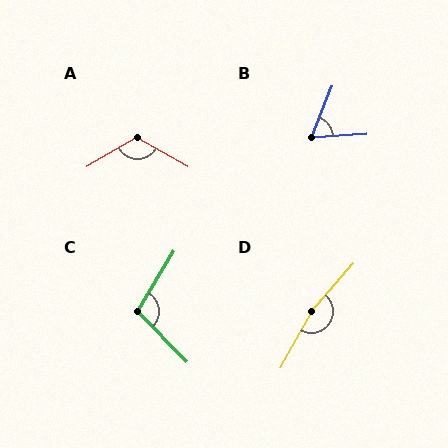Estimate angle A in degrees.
Approximately 120 degrees.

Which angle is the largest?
D, at approximately 169 degrees.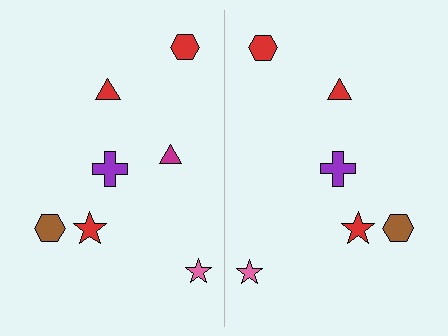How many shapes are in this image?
There are 13 shapes in this image.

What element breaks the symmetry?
A magenta triangle is missing from the right side.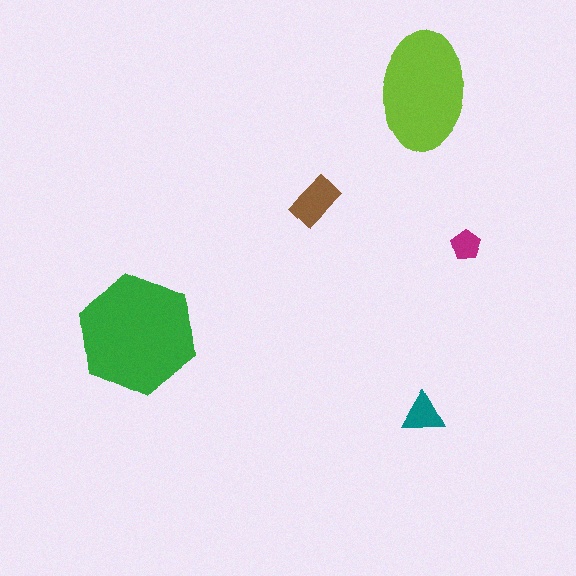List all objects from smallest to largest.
The magenta pentagon, the teal triangle, the brown rectangle, the lime ellipse, the green hexagon.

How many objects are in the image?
There are 5 objects in the image.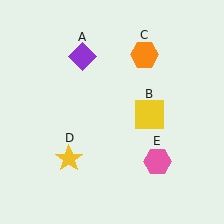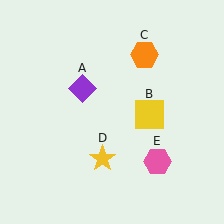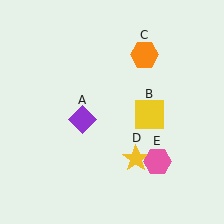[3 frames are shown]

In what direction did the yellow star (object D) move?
The yellow star (object D) moved right.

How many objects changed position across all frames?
2 objects changed position: purple diamond (object A), yellow star (object D).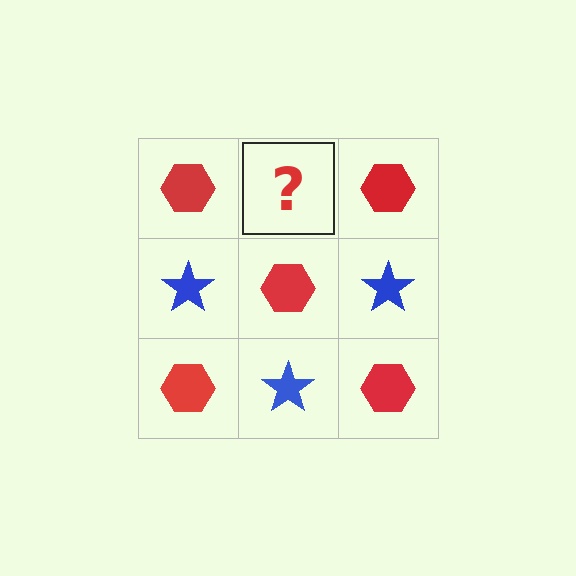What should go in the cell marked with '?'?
The missing cell should contain a blue star.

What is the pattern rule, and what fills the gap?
The rule is that it alternates red hexagon and blue star in a checkerboard pattern. The gap should be filled with a blue star.